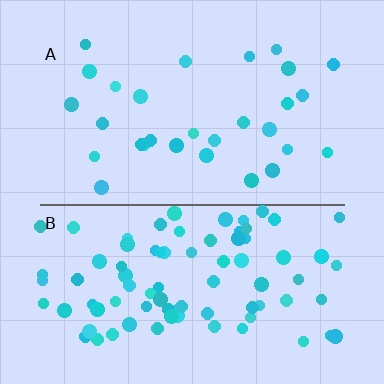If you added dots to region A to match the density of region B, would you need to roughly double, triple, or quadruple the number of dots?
Approximately triple.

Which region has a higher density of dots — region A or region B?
B (the bottom).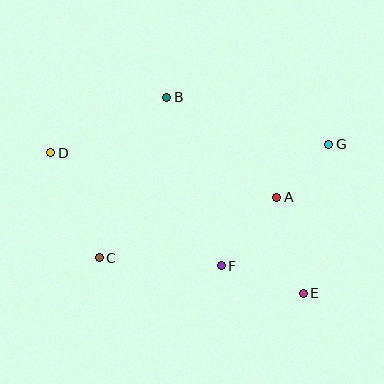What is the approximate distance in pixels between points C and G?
The distance between C and G is approximately 256 pixels.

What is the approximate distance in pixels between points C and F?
The distance between C and F is approximately 122 pixels.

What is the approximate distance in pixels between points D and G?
The distance between D and G is approximately 278 pixels.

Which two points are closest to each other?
Points A and G are closest to each other.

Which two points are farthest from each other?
Points D and E are farthest from each other.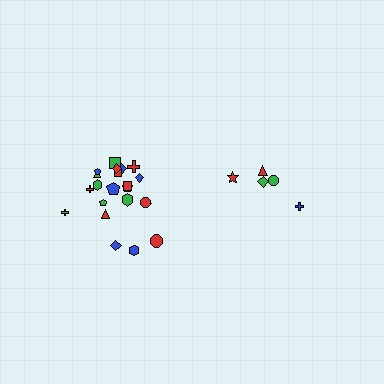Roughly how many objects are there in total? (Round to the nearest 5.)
Roughly 25 objects in total.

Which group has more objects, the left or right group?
The left group.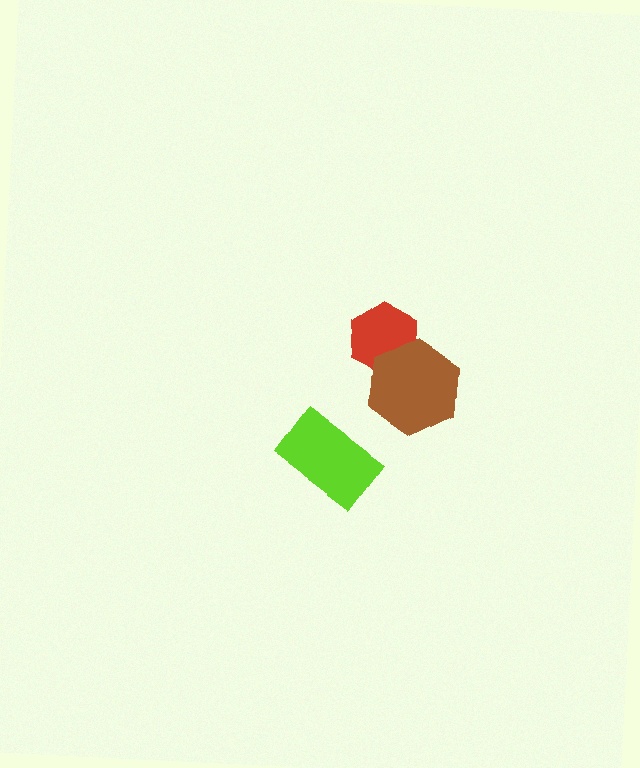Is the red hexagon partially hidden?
Yes, it is partially covered by another shape.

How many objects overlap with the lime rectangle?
0 objects overlap with the lime rectangle.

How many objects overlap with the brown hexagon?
1 object overlaps with the brown hexagon.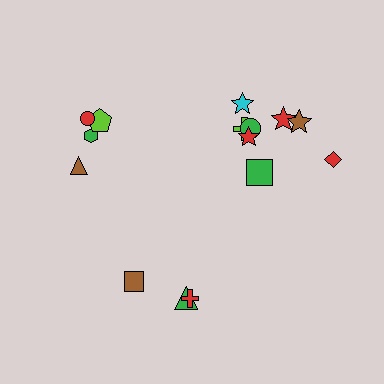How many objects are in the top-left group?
There are 4 objects.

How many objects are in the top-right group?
There are 8 objects.